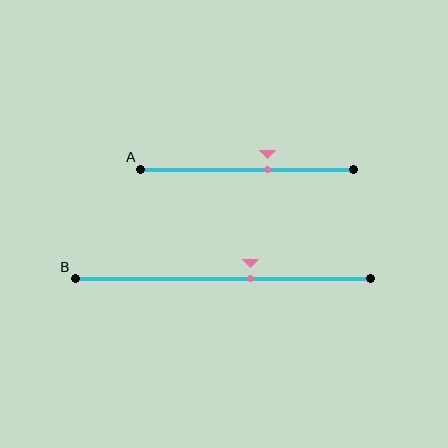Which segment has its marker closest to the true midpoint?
Segment B has its marker closest to the true midpoint.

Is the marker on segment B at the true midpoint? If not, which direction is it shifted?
No, the marker on segment B is shifted to the right by about 9% of the segment length.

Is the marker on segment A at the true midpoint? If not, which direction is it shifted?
No, the marker on segment A is shifted to the right by about 10% of the segment length.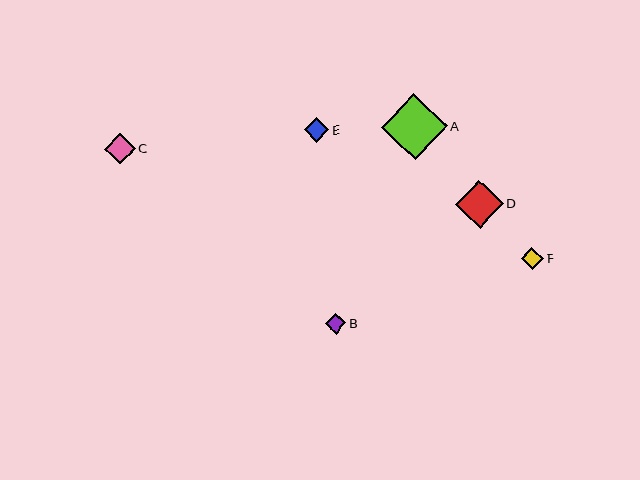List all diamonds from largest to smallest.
From largest to smallest: A, D, C, E, F, B.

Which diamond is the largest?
Diamond A is the largest with a size of approximately 66 pixels.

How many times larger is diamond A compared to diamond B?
Diamond A is approximately 3.2 times the size of diamond B.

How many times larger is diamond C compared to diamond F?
Diamond C is approximately 1.4 times the size of diamond F.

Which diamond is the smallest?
Diamond B is the smallest with a size of approximately 20 pixels.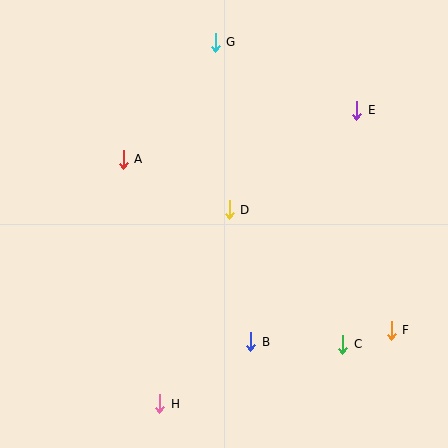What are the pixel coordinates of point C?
Point C is at (343, 344).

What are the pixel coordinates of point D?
Point D is at (229, 210).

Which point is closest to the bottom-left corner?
Point H is closest to the bottom-left corner.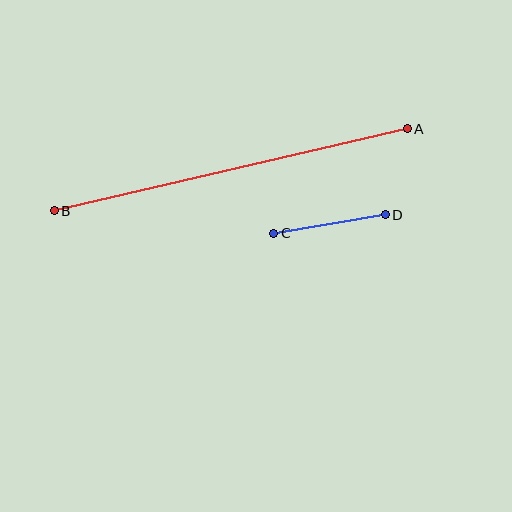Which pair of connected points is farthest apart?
Points A and B are farthest apart.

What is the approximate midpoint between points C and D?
The midpoint is at approximately (330, 224) pixels.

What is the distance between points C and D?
The distance is approximately 113 pixels.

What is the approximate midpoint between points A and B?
The midpoint is at approximately (231, 170) pixels.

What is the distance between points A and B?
The distance is approximately 362 pixels.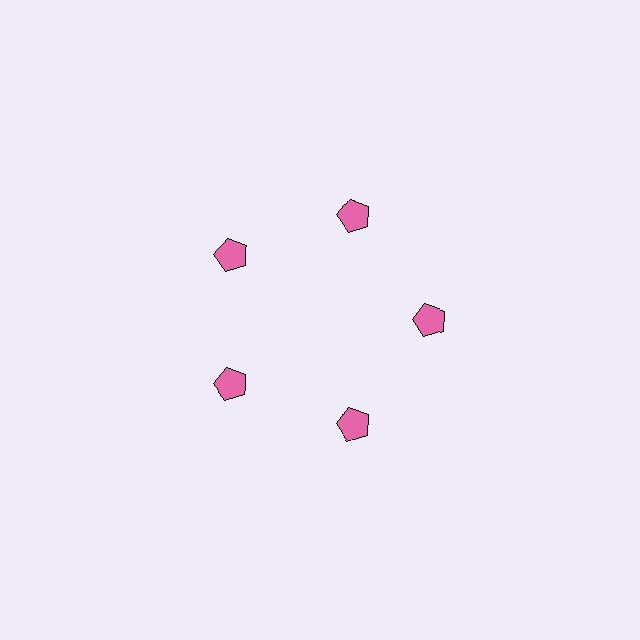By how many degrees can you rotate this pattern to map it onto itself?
The pattern maps onto itself every 72 degrees of rotation.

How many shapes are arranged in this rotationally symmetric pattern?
There are 5 shapes, arranged in 5 groups of 1.